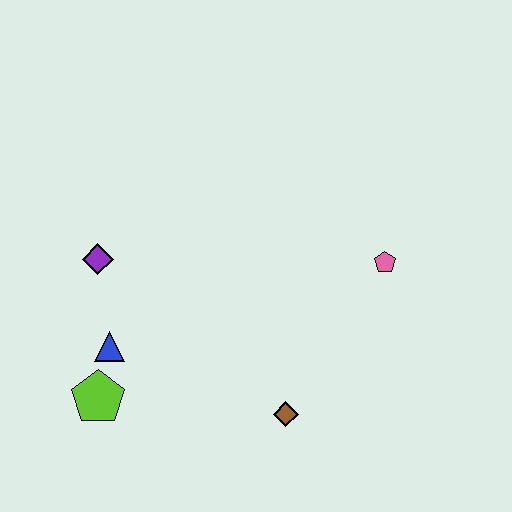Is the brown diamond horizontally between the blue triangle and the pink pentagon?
Yes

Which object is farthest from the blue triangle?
The pink pentagon is farthest from the blue triangle.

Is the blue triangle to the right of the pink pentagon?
No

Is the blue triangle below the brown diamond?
No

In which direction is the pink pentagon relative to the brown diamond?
The pink pentagon is above the brown diamond.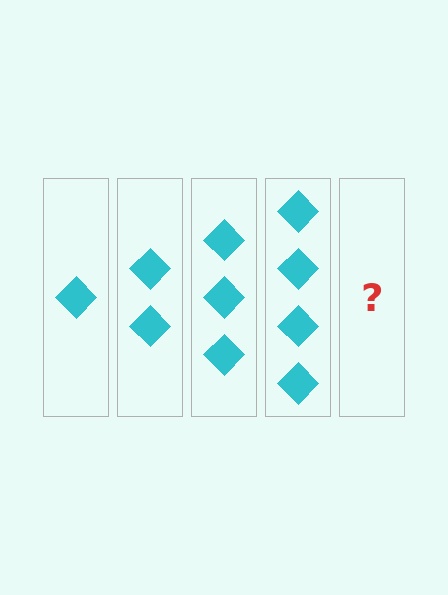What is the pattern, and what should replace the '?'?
The pattern is that each step adds one more diamond. The '?' should be 5 diamonds.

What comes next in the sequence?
The next element should be 5 diamonds.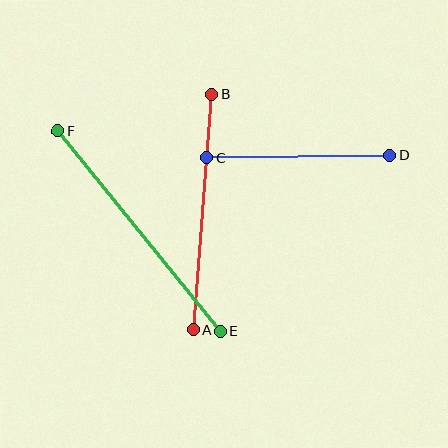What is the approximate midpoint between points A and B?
The midpoint is at approximately (202, 212) pixels.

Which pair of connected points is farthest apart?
Points E and F are farthest apart.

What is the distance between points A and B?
The distance is approximately 236 pixels.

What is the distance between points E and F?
The distance is approximately 258 pixels.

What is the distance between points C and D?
The distance is approximately 183 pixels.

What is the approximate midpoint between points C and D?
The midpoint is at approximately (298, 157) pixels.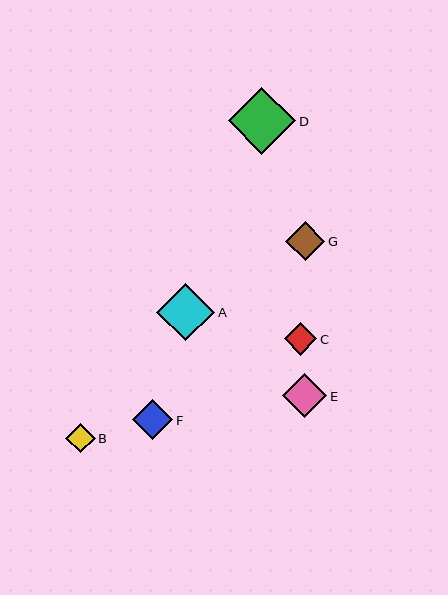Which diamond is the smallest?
Diamond B is the smallest with a size of approximately 29 pixels.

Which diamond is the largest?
Diamond D is the largest with a size of approximately 68 pixels.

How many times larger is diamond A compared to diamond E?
Diamond A is approximately 1.3 times the size of diamond E.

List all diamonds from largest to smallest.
From largest to smallest: D, A, E, F, G, C, B.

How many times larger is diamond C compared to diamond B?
Diamond C is approximately 1.1 times the size of diamond B.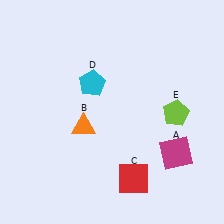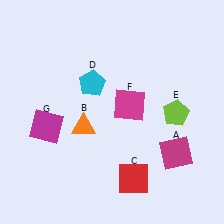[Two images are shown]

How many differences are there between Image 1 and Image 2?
There are 2 differences between the two images.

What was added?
A magenta square (F), a magenta square (G) were added in Image 2.